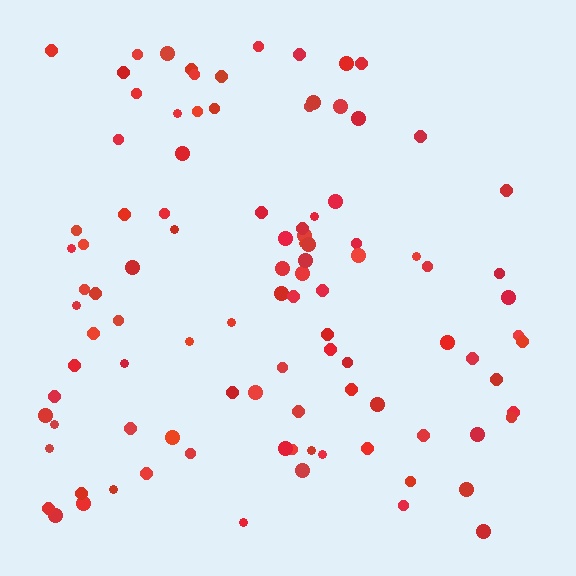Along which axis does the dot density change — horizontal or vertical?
Horizontal.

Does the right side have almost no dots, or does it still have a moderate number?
Still a moderate number, just noticeably fewer than the left.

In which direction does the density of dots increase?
From right to left, with the left side densest.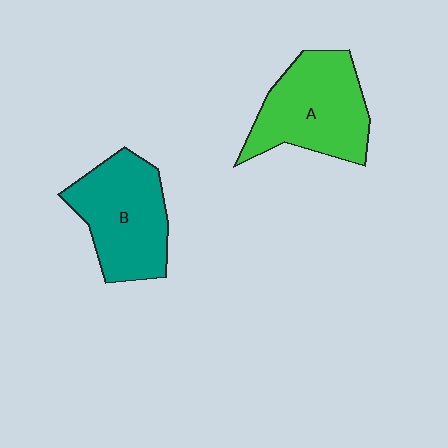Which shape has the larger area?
Shape A (green).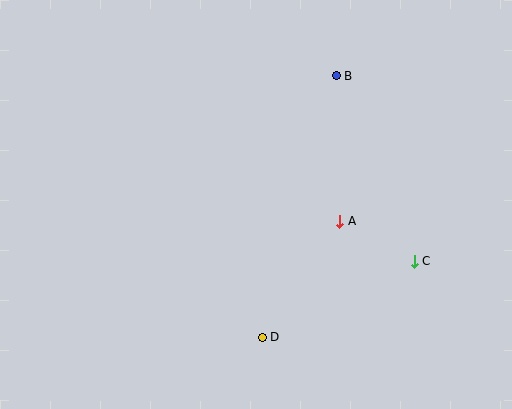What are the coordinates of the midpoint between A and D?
The midpoint between A and D is at (301, 279).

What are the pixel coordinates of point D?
Point D is at (262, 337).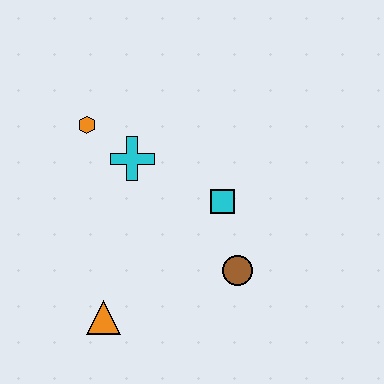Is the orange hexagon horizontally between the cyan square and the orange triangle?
No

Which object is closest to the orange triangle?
The brown circle is closest to the orange triangle.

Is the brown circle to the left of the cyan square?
No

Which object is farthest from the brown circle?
The orange hexagon is farthest from the brown circle.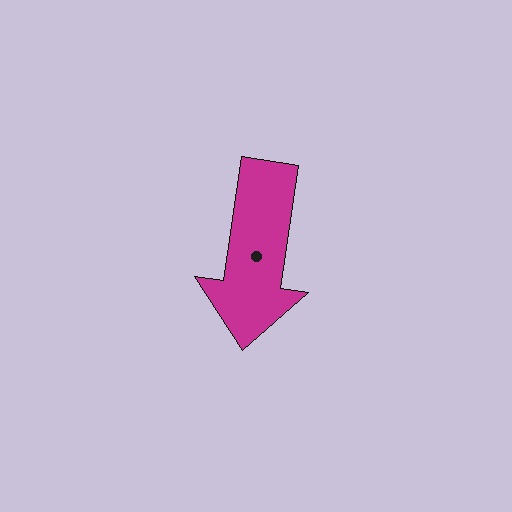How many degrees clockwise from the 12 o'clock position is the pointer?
Approximately 188 degrees.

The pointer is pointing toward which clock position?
Roughly 6 o'clock.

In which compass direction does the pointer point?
South.